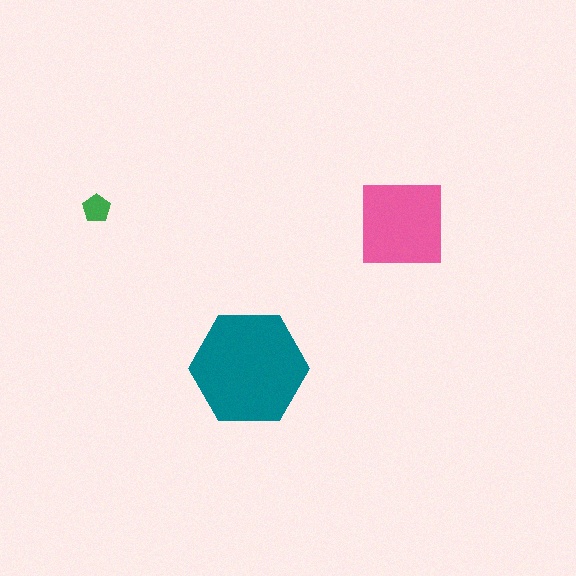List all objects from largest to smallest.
The teal hexagon, the pink square, the green pentagon.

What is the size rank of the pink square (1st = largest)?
2nd.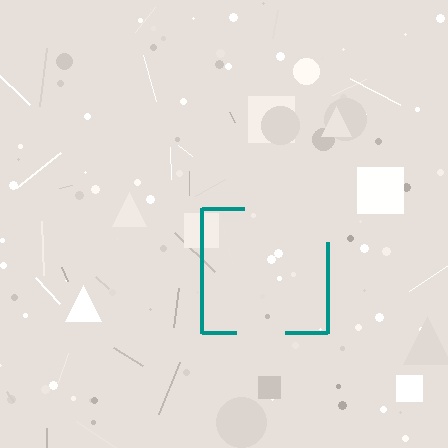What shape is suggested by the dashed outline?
The dashed outline suggests a square.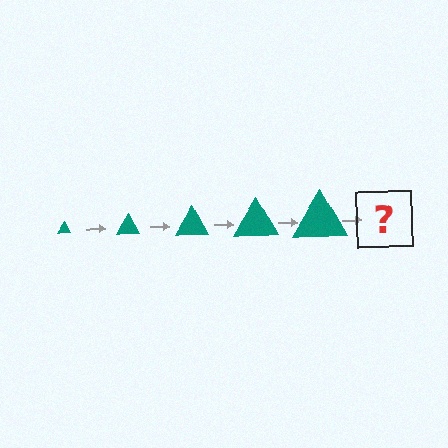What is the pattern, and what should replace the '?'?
The pattern is that the triangle gets progressively larger each step. The '?' should be a teal triangle, larger than the previous one.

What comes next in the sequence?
The next element should be a teal triangle, larger than the previous one.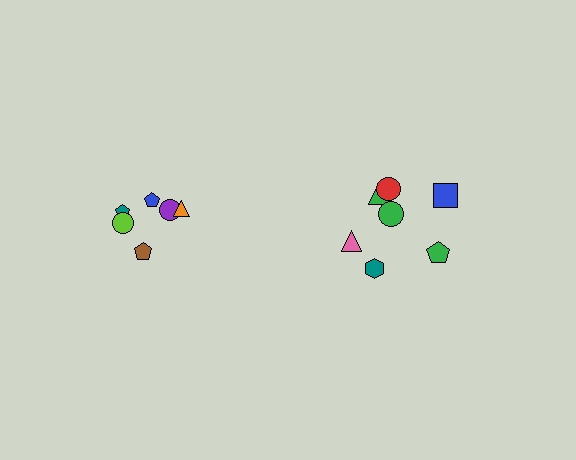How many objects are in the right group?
There are 8 objects.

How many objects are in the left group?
There are 6 objects.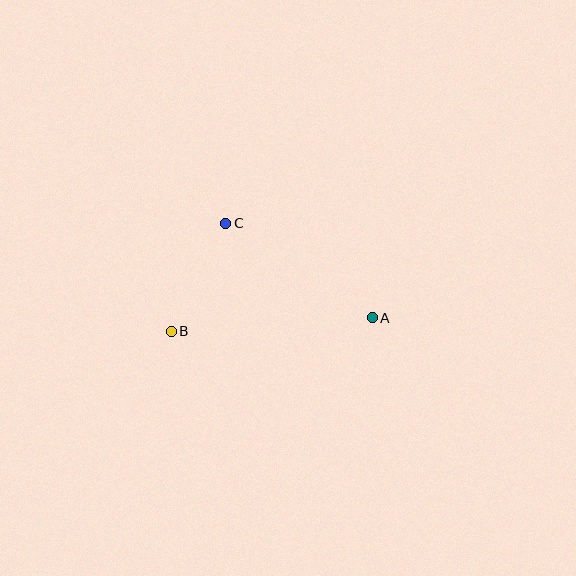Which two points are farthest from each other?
Points A and B are farthest from each other.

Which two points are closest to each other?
Points B and C are closest to each other.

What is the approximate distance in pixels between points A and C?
The distance between A and C is approximately 174 pixels.